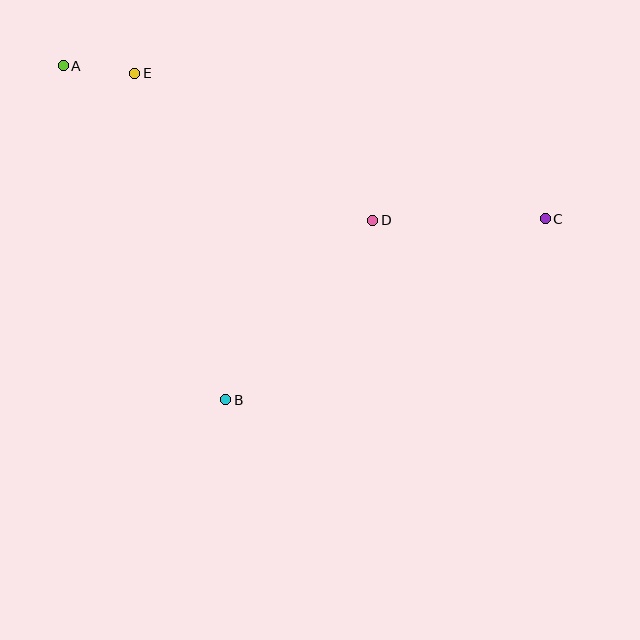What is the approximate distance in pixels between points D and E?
The distance between D and E is approximately 280 pixels.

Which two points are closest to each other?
Points A and E are closest to each other.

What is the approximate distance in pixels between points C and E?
The distance between C and E is approximately 436 pixels.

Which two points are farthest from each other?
Points A and C are farthest from each other.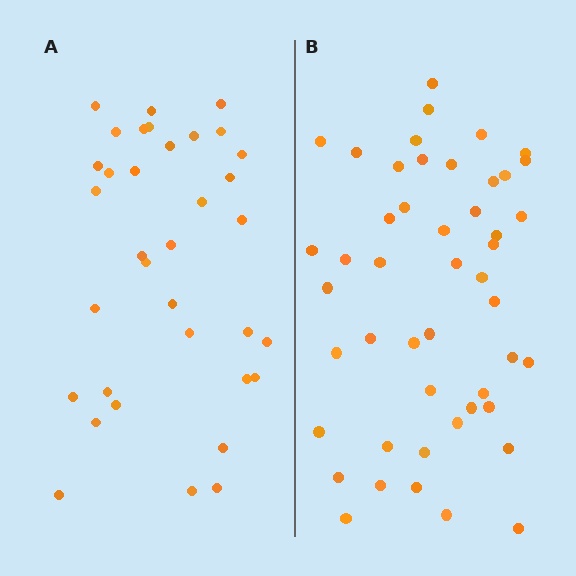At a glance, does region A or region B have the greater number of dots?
Region B (the right region) has more dots.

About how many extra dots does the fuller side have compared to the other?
Region B has approximately 15 more dots than region A.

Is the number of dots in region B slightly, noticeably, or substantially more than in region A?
Region B has noticeably more, but not dramatically so. The ratio is roughly 1.4 to 1.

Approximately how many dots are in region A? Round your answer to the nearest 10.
About 40 dots. (The exact count is 35, which rounds to 40.)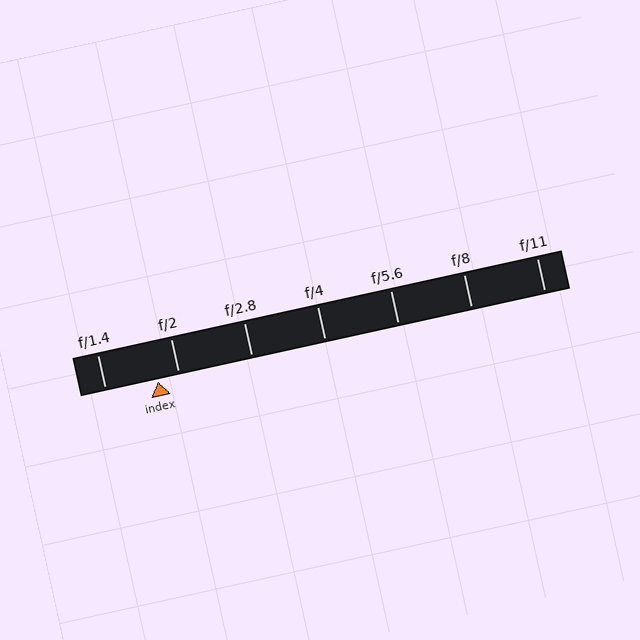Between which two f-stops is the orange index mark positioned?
The index mark is between f/1.4 and f/2.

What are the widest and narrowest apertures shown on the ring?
The widest aperture shown is f/1.4 and the narrowest is f/11.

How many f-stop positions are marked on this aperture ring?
There are 7 f-stop positions marked.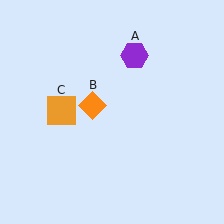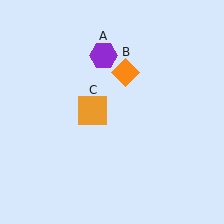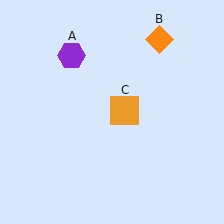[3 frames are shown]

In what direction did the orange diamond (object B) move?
The orange diamond (object B) moved up and to the right.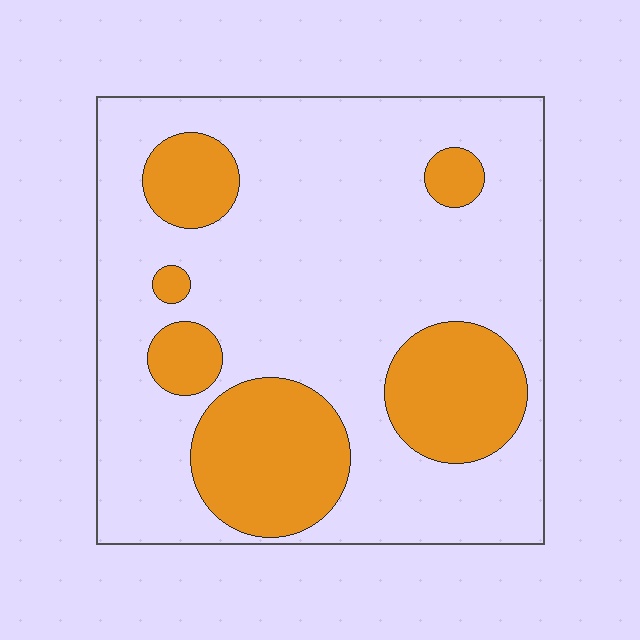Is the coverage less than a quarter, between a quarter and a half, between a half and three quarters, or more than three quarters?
Between a quarter and a half.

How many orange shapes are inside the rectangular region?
6.